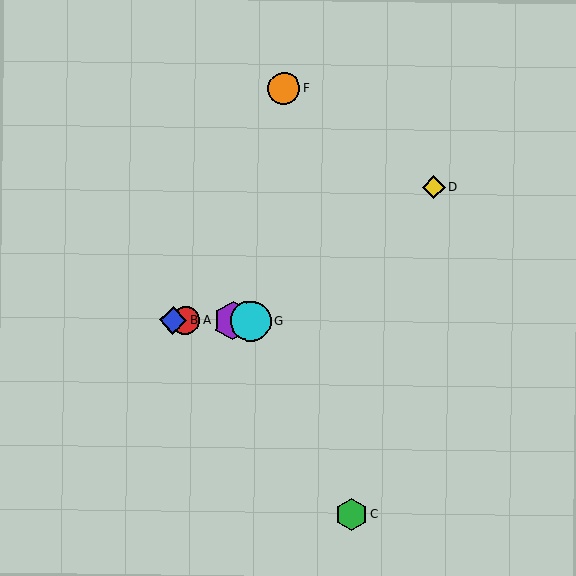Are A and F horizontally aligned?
No, A is at y≈320 and F is at y≈88.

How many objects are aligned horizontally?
4 objects (A, B, E, G) are aligned horizontally.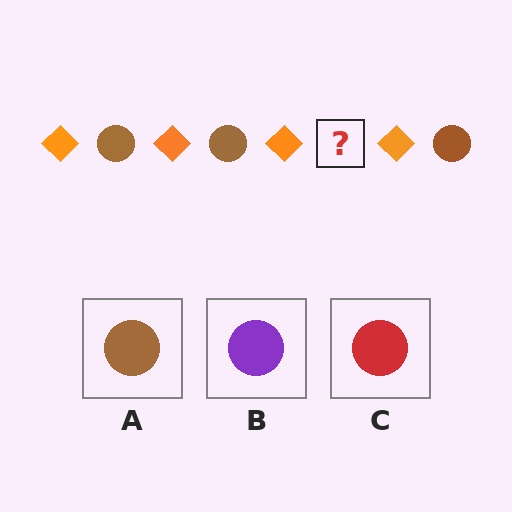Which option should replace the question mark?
Option A.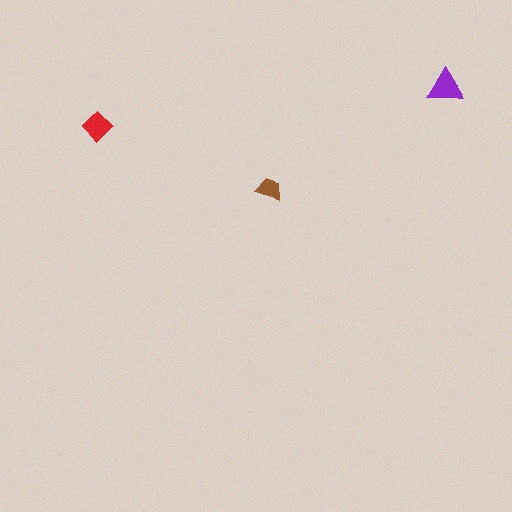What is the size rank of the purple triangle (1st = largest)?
1st.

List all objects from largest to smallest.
The purple triangle, the red diamond, the brown trapezoid.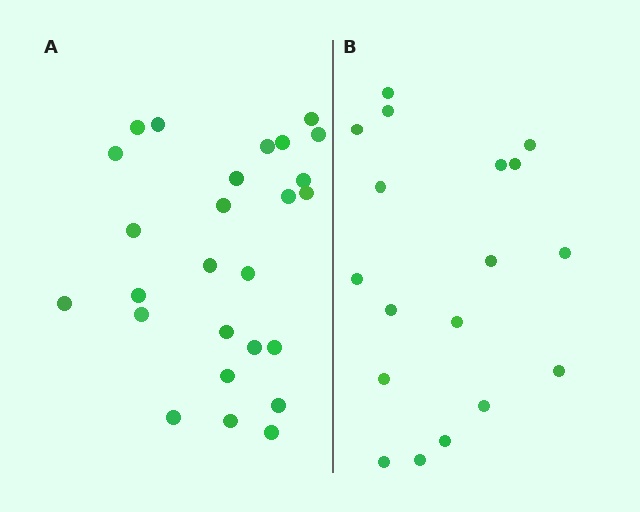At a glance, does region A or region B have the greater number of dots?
Region A (the left region) has more dots.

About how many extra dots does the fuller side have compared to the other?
Region A has roughly 8 or so more dots than region B.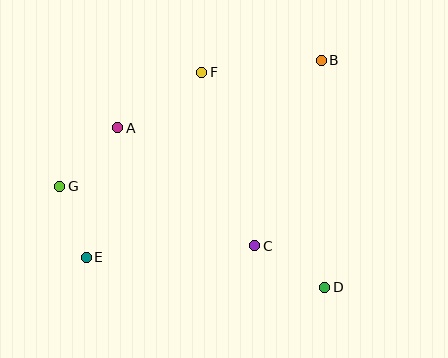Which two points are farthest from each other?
Points B and E are farthest from each other.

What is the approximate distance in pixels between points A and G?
The distance between A and G is approximately 82 pixels.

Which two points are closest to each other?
Points E and G are closest to each other.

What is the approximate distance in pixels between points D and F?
The distance between D and F is approximately 248 pixels.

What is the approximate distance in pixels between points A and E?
The distance between A and E is approximately 133 pixels.